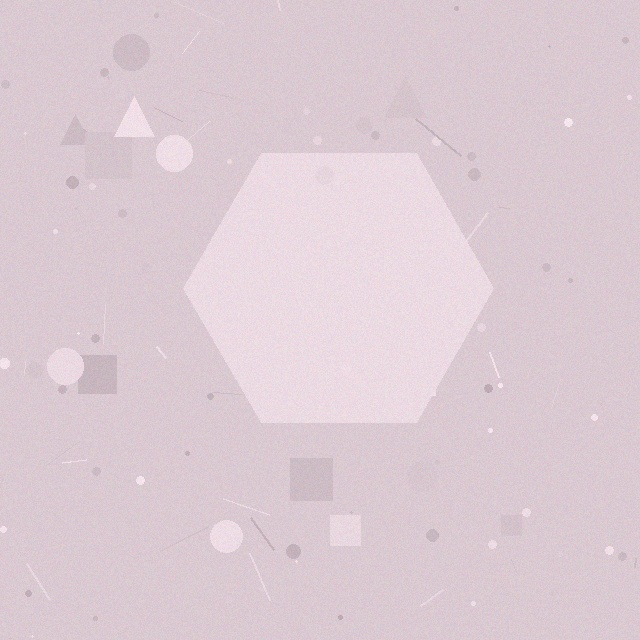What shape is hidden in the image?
A hexagon is hidden in the image.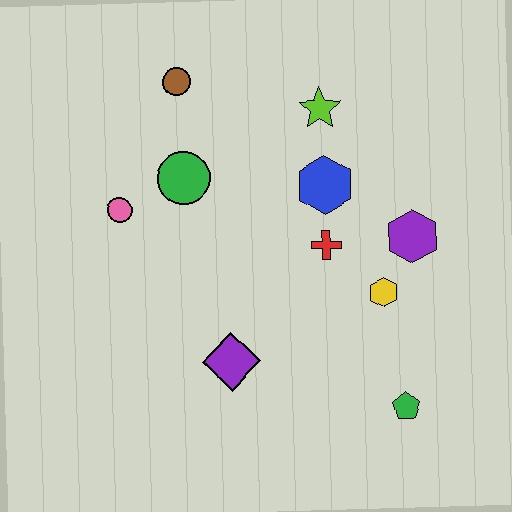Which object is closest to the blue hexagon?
The red cross is closest to the blue hexagon.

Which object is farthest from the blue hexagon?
The green pentagon is farthest from the blue hexagon.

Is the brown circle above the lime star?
Yes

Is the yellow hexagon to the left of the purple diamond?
No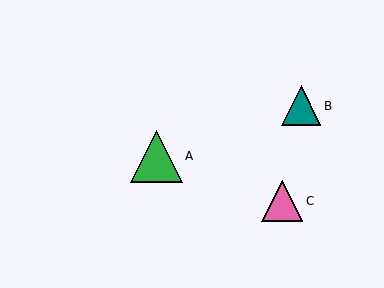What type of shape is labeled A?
Shape A is a green triangle.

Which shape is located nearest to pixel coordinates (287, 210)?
The pink triangle (labeled C) at (282, 201) is nearest to that location.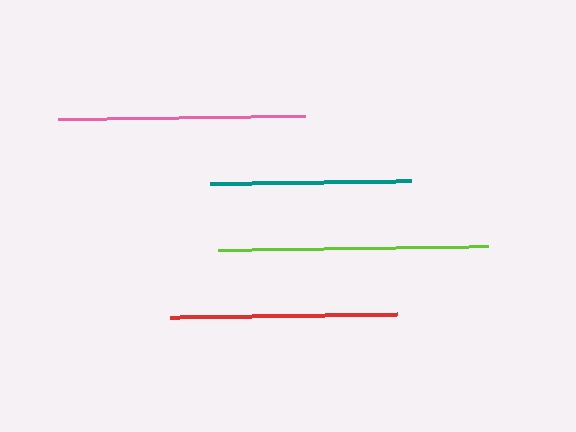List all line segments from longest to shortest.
From longest to shortest: lime, pink, red, teal.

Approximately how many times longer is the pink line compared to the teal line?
The pink line is approximately 1.2 times the length of the teal line.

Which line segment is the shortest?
The teal line is the shortest at approximately 201 pixels.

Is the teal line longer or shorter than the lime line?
The lime line is longer than the teal line.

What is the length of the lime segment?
The lime segment is approximately 270 pixels long.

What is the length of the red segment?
The red segment is approximately 227 pixels long.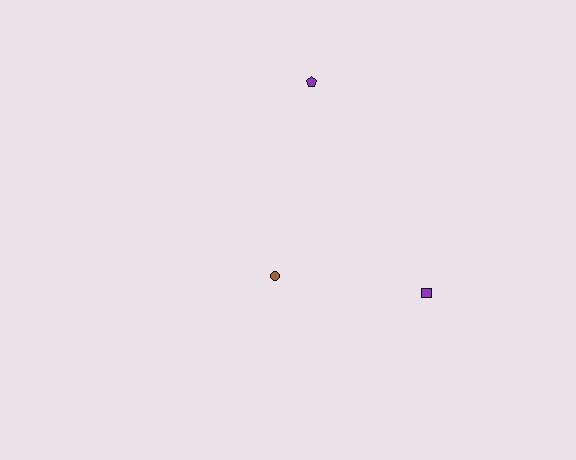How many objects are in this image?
There are 3 objects.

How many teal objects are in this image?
There are no teal objects.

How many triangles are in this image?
There are no triangles.